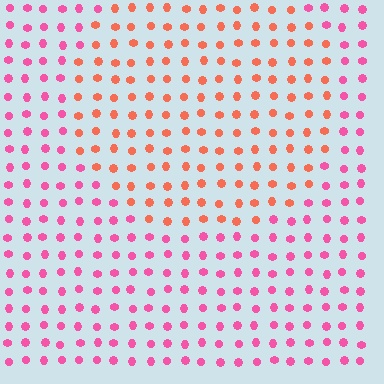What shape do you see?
I see a circle.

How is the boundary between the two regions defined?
The boundary is defined purely by a slight shift in hue (about 40 degrees). Spacing, size, and orientation are identical on both sides.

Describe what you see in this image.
The image is filled with small pink elements in a uniform arrangement. A circle-shaped region is visible where the elements are tinted to a slightly different hue, forming a subtle color boundary.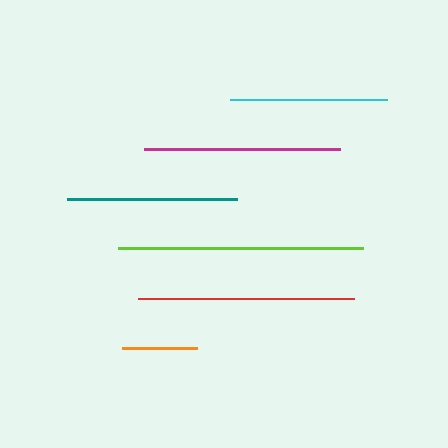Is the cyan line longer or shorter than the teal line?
The teal line is longer than the cyan line.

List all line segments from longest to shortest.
From longest to shortest: lime, red, magenta, teal, cyan, orange.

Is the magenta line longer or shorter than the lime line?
The lime line is longer than the magenta line.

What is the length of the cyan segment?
The cyan segment is approximately 157 pixels long.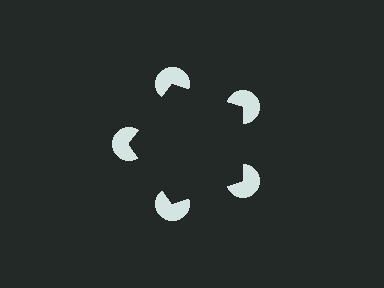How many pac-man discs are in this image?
There are 5 — one at each vertex of the illusory pentagon.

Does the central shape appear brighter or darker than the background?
It typically appears slightly darker than the background, even though no actual brightness change is drawn.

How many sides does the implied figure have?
5 sides.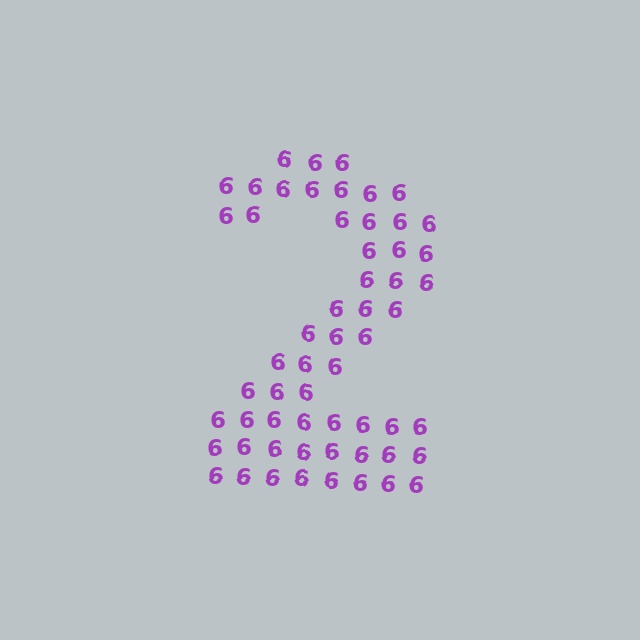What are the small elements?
The small elements are digit 6's.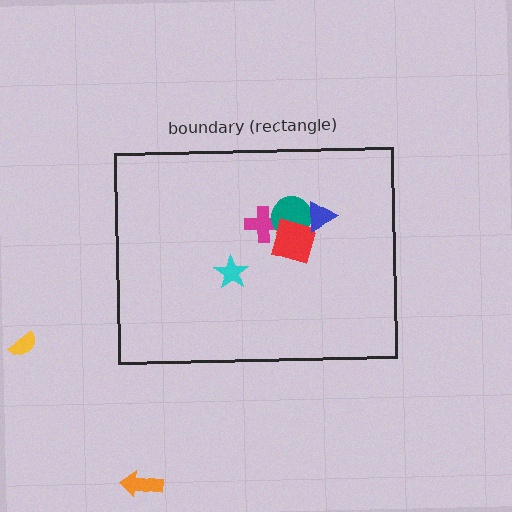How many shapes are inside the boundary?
5 inside, 2 outside.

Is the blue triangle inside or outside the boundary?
Inside.